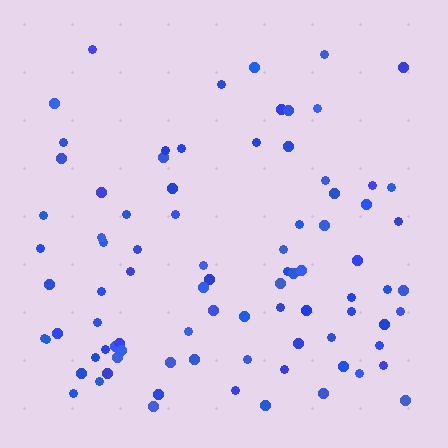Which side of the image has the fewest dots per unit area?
The top.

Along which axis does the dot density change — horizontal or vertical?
Vertical.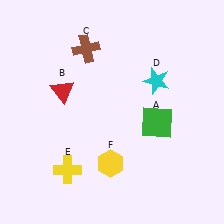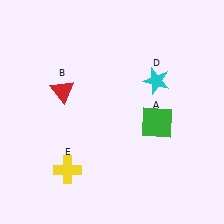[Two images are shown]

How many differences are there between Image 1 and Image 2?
There are 2 differences between the two images.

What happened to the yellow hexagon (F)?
The yellow hexagon (F) was removed in Image 2. It was in the bottom-left area of Image 1.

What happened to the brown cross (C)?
The brown cross (C) was removed in Image 2. It was in the top-left area of Image 1.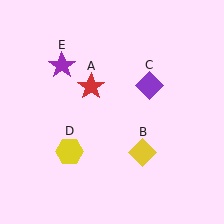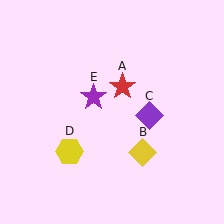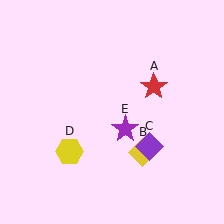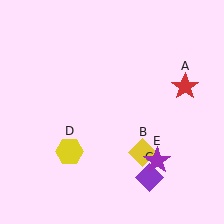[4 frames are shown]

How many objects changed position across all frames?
3 objects changed position: red star (object A), purple diamond (object C), purple star (object E).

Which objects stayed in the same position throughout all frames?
Yellow diamond (object B) and yellow hexagon (object D) remained stationary.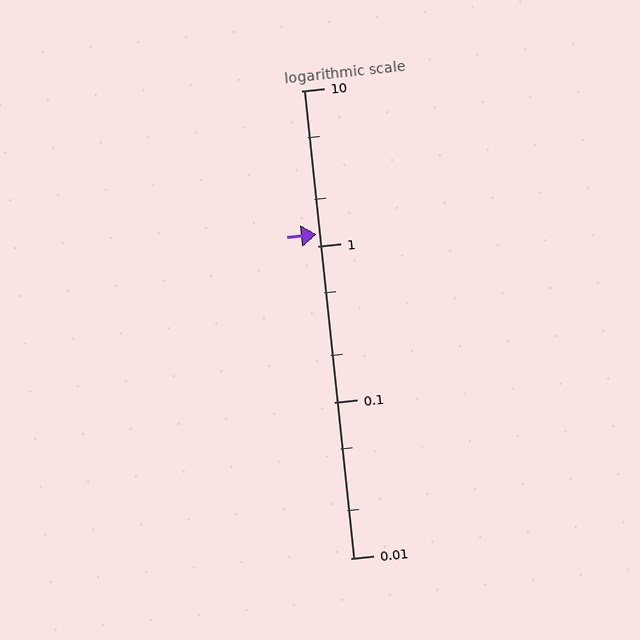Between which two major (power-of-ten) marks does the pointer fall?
The pointer is between 1 and 10.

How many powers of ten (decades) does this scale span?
The scale spans 3 decades, from 0.01 to 10.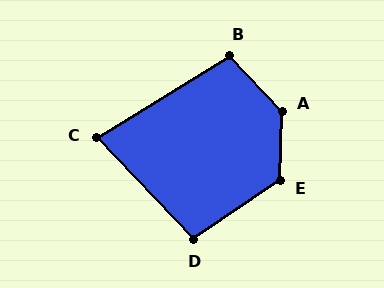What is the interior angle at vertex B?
Approximately 102 degrees (obtuse).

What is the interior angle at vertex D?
Approximately 99 degrees (obtuse).